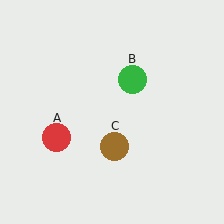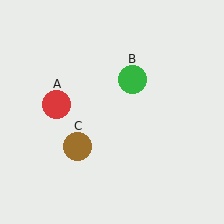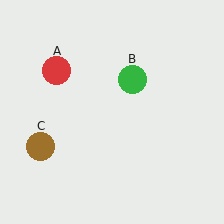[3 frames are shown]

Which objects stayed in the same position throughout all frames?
Green circle (object B) remained stationary.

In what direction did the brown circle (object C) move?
The brown circle (object C) moved left.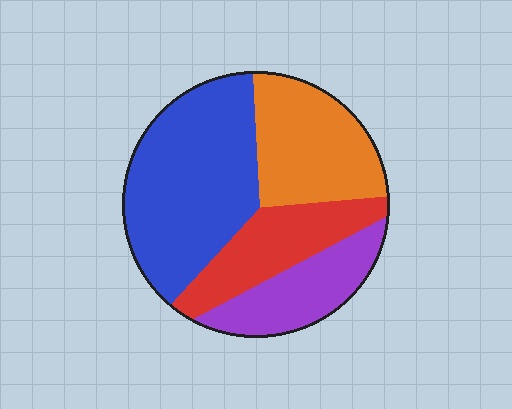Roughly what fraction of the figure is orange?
Orange covers 24% of the figure.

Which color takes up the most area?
Blue, at roughly 40%.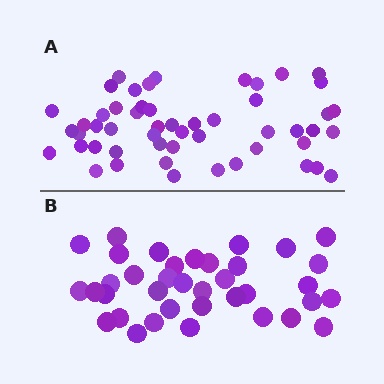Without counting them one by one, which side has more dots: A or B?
Region A (the top region) has more dots.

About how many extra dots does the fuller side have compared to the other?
Region A has approximately 15 more dots than region B.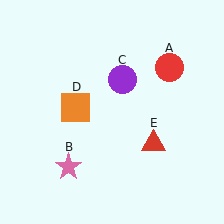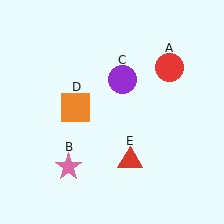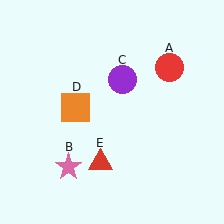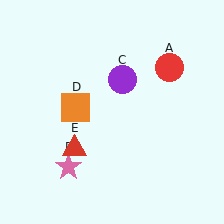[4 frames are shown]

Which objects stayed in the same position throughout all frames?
Red circle (object A) and pink star (object B) and purple circle (object C) and orange square (object D) remained stationary.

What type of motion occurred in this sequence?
The red triangle (object E) rotated clockwise around the center of the scene.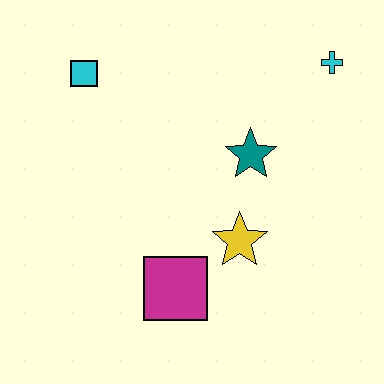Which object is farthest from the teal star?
The cyan square is farthest from the teal star.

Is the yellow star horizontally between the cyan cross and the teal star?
No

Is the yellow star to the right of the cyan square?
Yes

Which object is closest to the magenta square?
The yellow star is closest to the magenta square.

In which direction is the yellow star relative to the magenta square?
The yellow star is to the right of the magenta square.